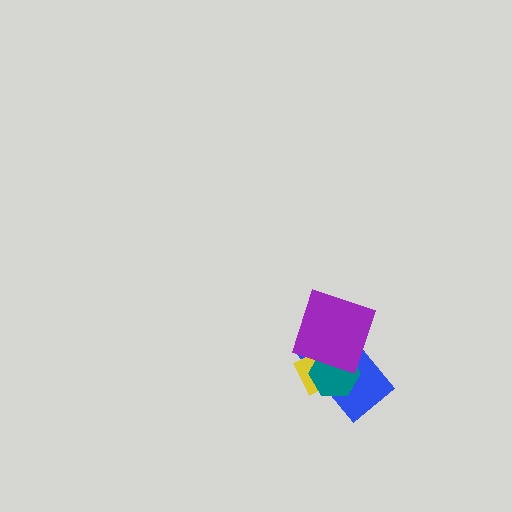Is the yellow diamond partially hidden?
Yes, it is partially covered by another shape.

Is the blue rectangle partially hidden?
Yes, it is partially covered by another shape.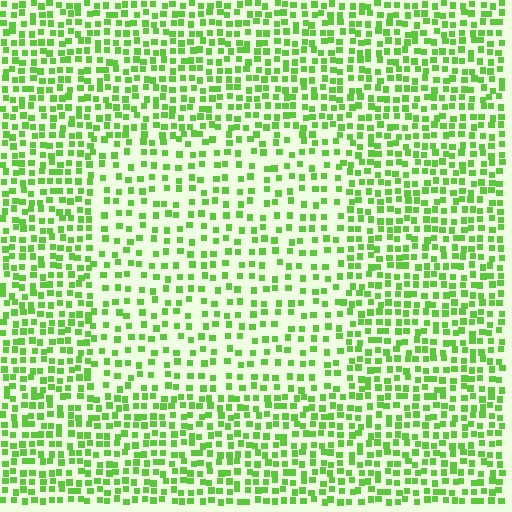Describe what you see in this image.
The image contains small lime elements arranged at two different densities. A rectangle-shaped region is visible where the elements are less densely packed than the surrounding area.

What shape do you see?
I see a rectangle.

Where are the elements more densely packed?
The elements are more densely packed outside the rectangle boundary.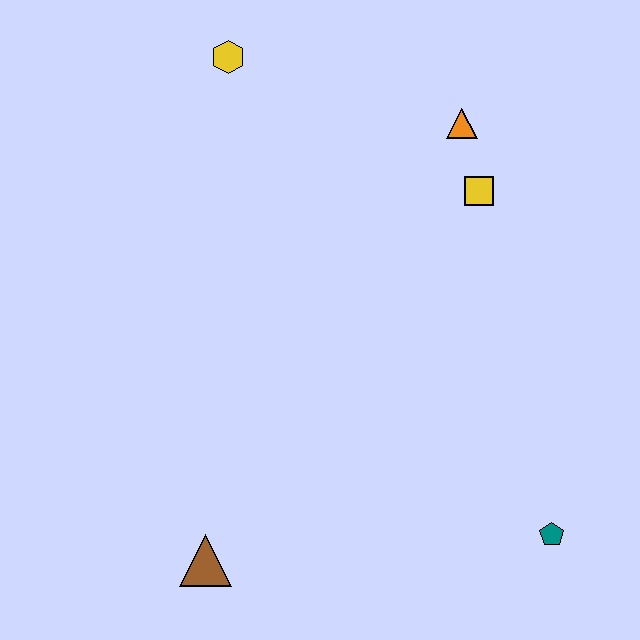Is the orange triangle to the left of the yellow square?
Yes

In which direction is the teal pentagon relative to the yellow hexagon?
The teal pentagon is below the yellow hexagon.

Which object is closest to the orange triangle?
The yellow square is closest to the orange triangle.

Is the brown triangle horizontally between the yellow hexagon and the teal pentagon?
No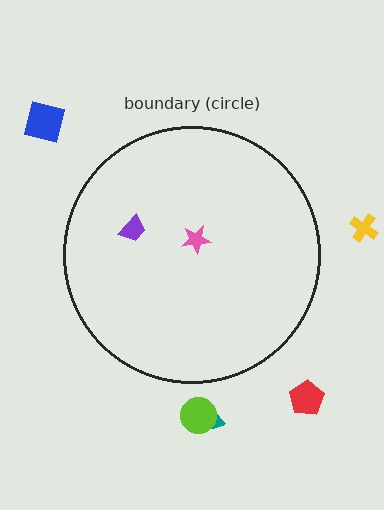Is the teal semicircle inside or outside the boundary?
Outside.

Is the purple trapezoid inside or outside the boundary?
Inside.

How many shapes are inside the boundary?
2 inside, 5 outside.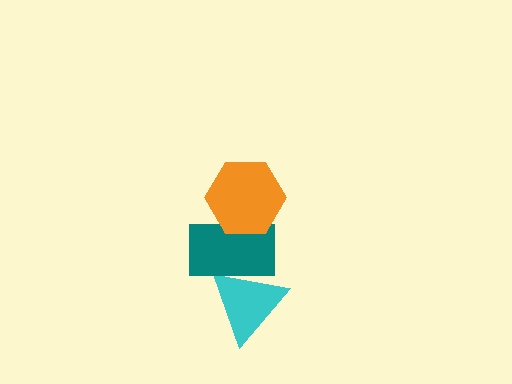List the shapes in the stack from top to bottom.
From top to bottom: the orange hexagon, the teal rectangle, the cyan triangle.